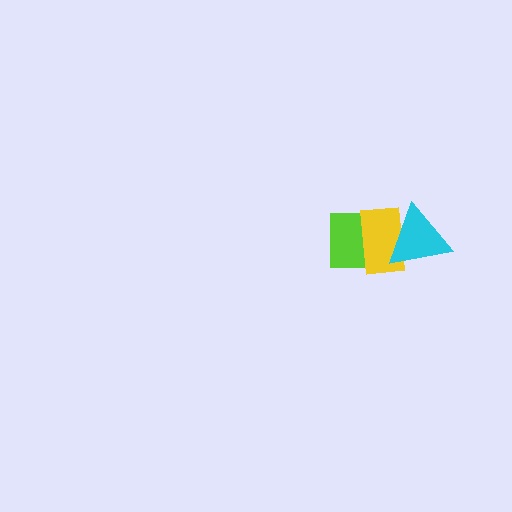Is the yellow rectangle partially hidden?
Yes, it is partially covered by another shape.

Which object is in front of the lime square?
The yellow rectangle is in front of the lime square.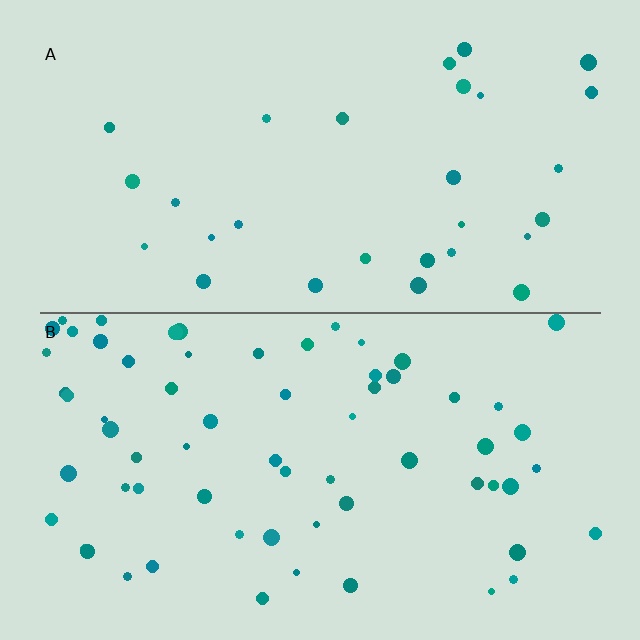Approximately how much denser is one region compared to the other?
Approximately 2.2× — region B over region A.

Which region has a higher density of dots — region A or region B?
B (the bottom).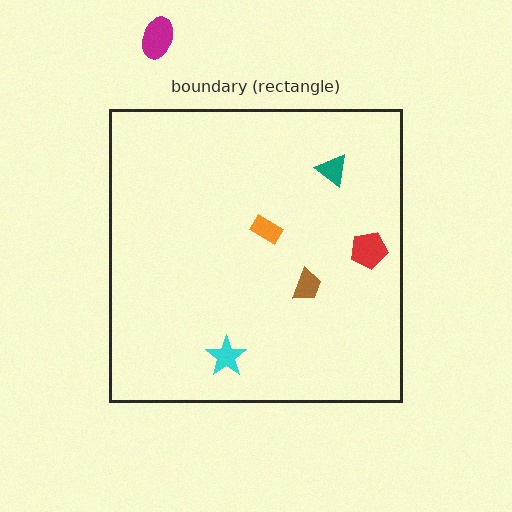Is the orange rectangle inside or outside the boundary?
Inside.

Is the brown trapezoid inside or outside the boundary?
Inside.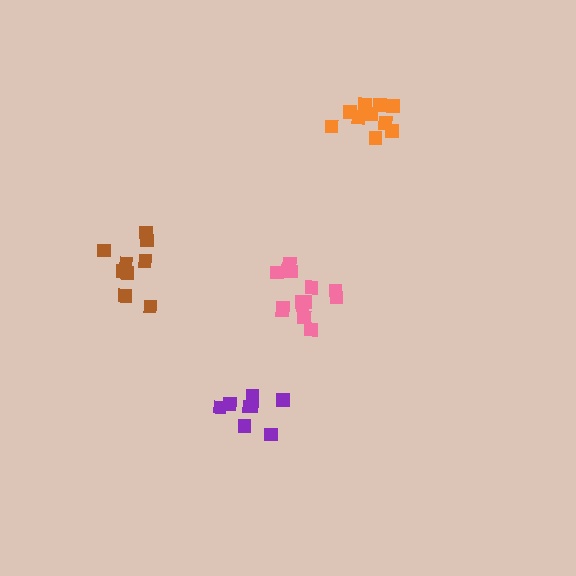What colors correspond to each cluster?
The clusters are colored: brown, purple, pink, orange.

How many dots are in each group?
Group 1: 9 dots, Group 2: 8 dots, Group 3: 14 dots, Group 4: 10 dots (41 total).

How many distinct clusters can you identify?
There are 4 distinct clusters.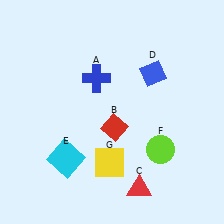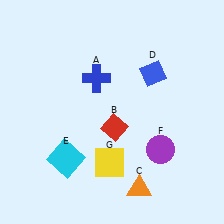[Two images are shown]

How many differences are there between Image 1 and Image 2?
There are 2 differences between the two images.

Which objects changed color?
C changed from red to orange. F changed from lime to purple.